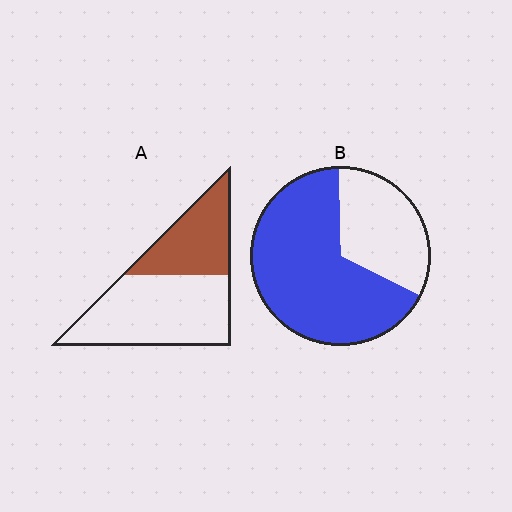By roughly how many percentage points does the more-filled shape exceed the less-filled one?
By roughly 30 percentage points (B over A).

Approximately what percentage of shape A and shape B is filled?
A is approximately 35% and B is approximately 65%.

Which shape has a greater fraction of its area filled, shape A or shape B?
Shape B.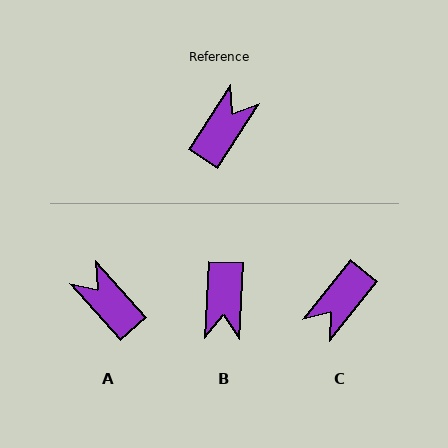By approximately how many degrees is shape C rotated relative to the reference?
Approximately 174 degrees counter-clockwise.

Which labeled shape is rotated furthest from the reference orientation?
C, about 174 degrees away.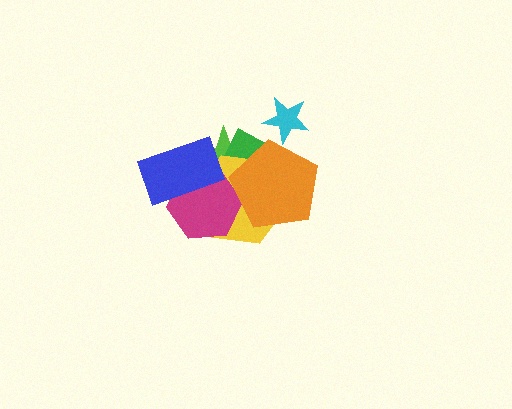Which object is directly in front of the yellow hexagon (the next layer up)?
The magenta hexagon is directly in front of the yellow hexagon.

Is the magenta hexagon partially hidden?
Yes, it is partially covered by another shape.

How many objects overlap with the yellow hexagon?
5 objects overlap with the yellow hexagon.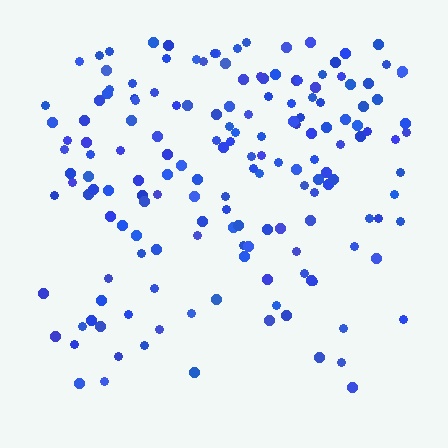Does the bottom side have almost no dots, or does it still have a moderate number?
Still a moderate number, just noticeably fewer than the top.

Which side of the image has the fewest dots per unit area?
The bottom.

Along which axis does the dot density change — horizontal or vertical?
Vertical.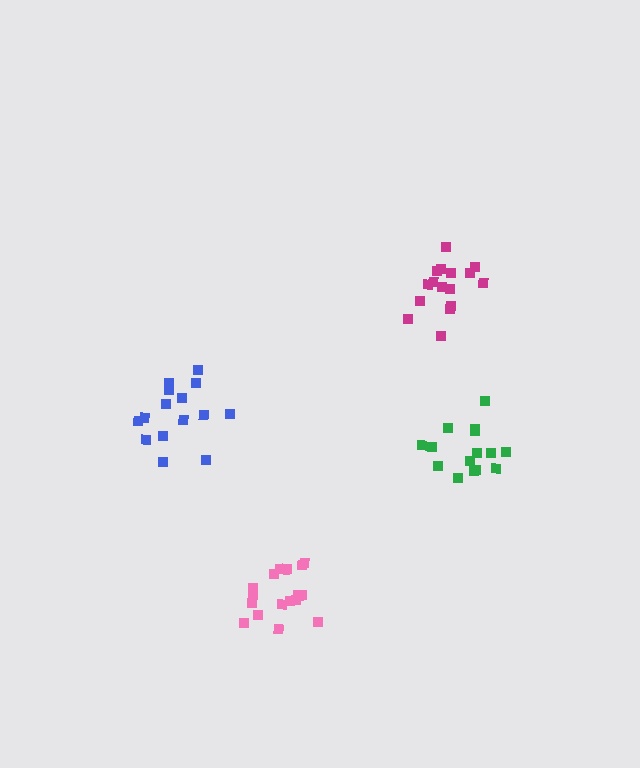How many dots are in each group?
Group 1: 15 dots, Group 2: 16 dots, Group 3: 15 dots, Group 4: 19 dots (65 total).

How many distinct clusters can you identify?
There are 4 distinct clusters.